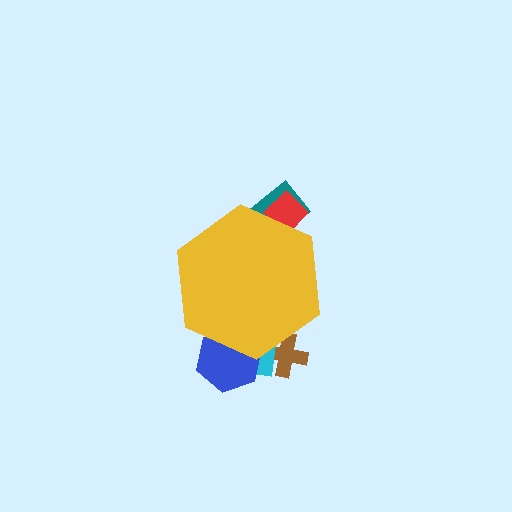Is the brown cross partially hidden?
Yes, the brown cross is partially hidden behind the yellow hexagon.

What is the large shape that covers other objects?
A yellow hexagon.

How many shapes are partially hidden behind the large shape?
5 shapes are partially hidden.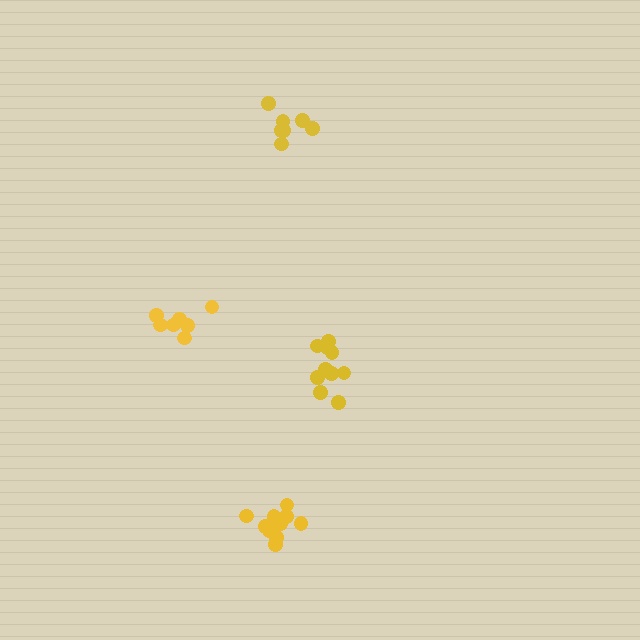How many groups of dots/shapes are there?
There are 4 groups.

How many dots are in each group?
Group 1: 7 dots, Group 2: 11 dots, Group 3: 7 dots, Group 4: 10 dots (35 total).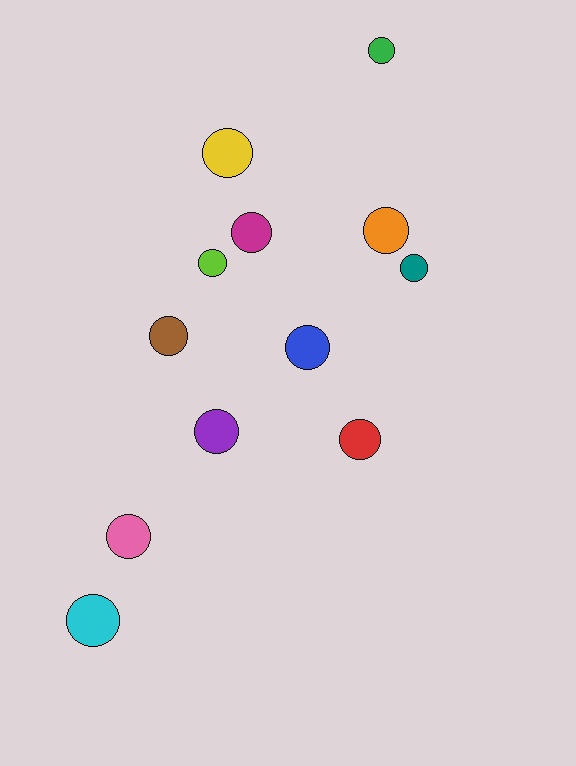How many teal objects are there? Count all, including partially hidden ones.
There is 1 teal object.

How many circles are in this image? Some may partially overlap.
There are 12 circles.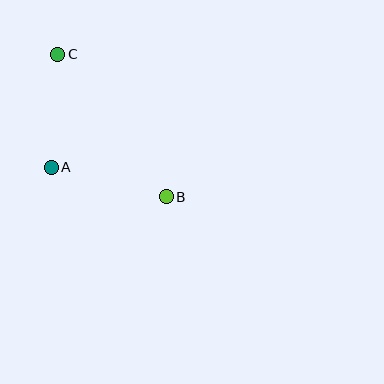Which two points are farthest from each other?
Points B and C are farthest from each other.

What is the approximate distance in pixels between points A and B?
The distance between A and B is approximately 119 pixels.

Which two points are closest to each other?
Points A and C are closest to each other.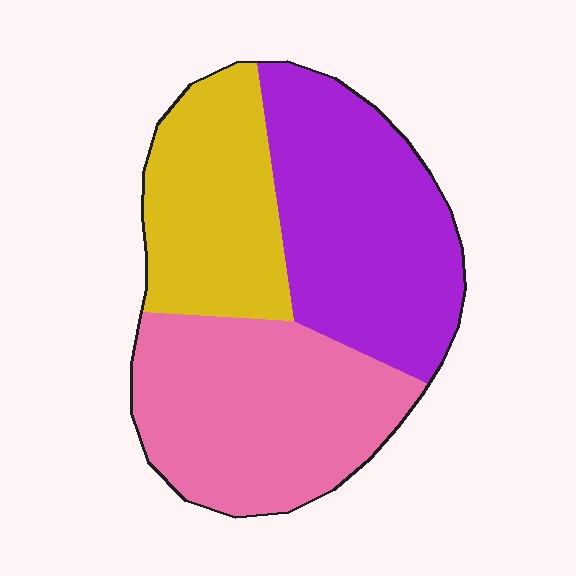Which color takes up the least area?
Yellow, at roughly 25%.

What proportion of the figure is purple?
Purple takes up between a third and a half of the figure.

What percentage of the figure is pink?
Pink takes up between a quarter and a half of the figure.